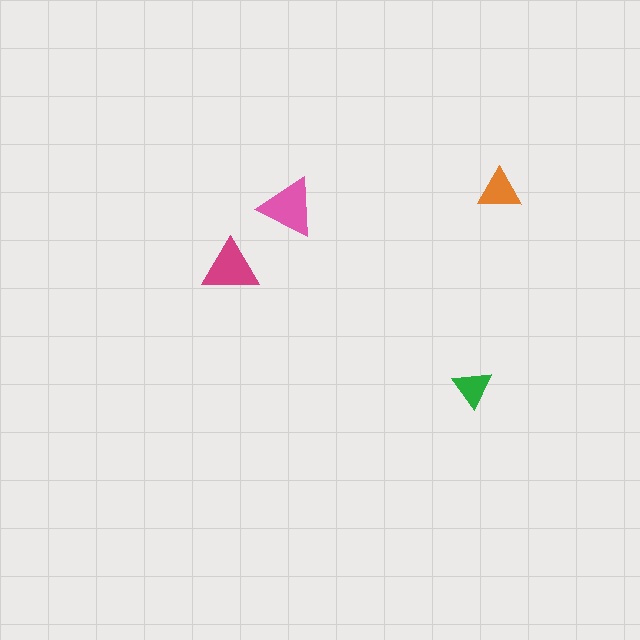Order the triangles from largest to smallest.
the pink one, the magenta one, the orange one, the green one.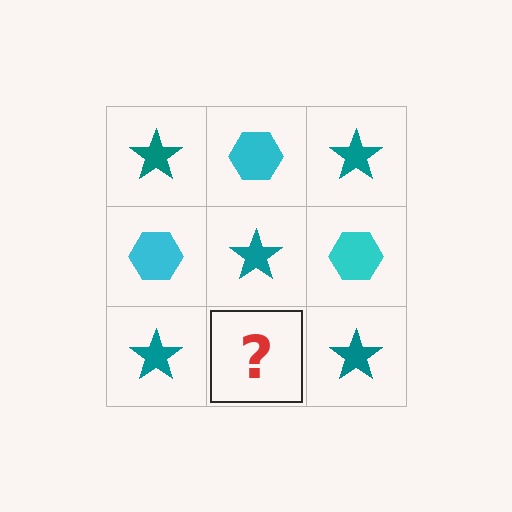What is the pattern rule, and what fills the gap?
The rule is that it alternates teal star and cyan hexagon in a checkerboard pattern. The gap should be filled with a cyan hexagon.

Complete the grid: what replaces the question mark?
The question mark should be replaced with a cyan hexagon.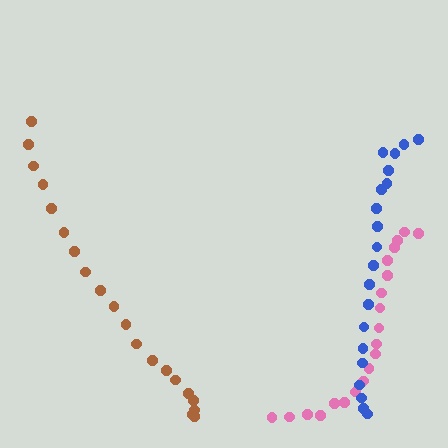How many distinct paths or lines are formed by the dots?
There are 3 distinct paths.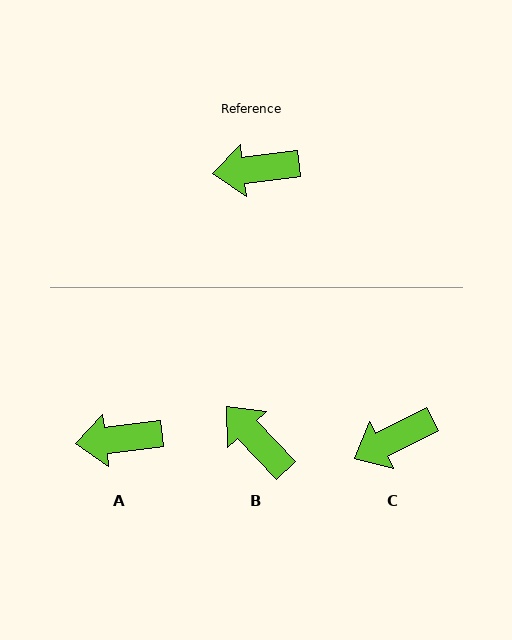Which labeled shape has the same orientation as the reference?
A.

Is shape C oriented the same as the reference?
No, it is off by about 21 degrees.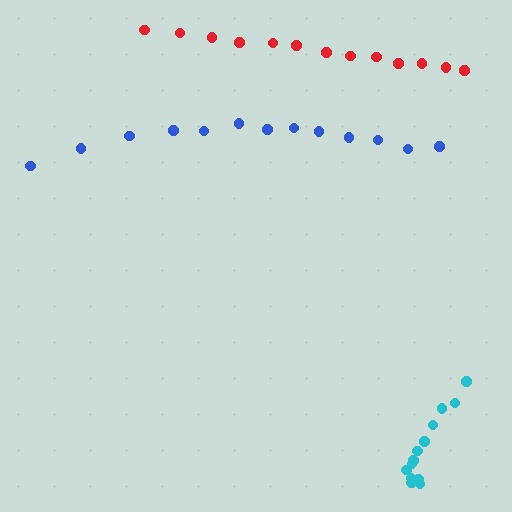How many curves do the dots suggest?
There are 3 distinct paths.